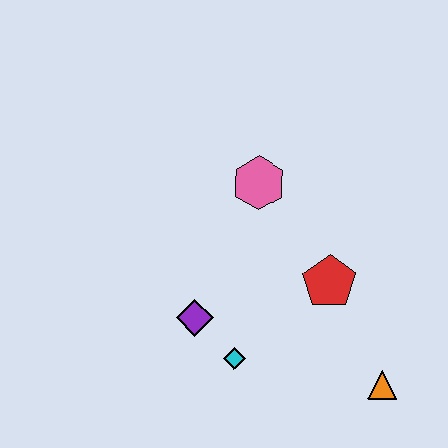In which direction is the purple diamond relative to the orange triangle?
The purple diamond is to the left of the orange triangle.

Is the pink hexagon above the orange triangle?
Yes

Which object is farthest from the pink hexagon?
The orange triangle is farthest from the pink hexagon.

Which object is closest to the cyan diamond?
The purple diamond is closest to the cyan diamond.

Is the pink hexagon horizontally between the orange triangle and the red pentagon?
No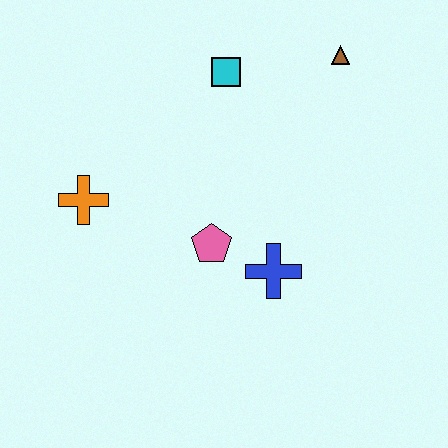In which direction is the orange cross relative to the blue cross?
The orange cross is to the left of the blue cross.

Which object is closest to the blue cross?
The pink pentagon is closest to the blue cross.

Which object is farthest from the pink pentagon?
The brown triangle is farthest from the pink pentagon.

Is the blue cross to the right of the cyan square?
Yes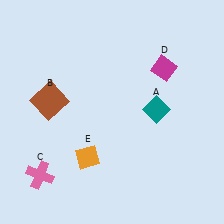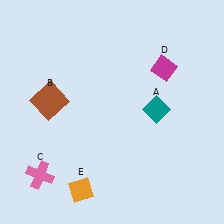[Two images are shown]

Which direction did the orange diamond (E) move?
The orange diamond (E) moved down.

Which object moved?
The orange diamond (E) moved down.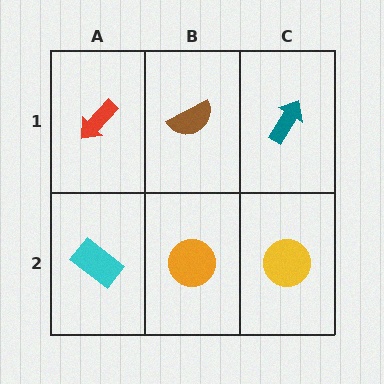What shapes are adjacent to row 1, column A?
A cyan rectangle (row 2, column A), a brown semicircle (row 1, column B).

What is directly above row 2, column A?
A red arrow.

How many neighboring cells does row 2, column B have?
3.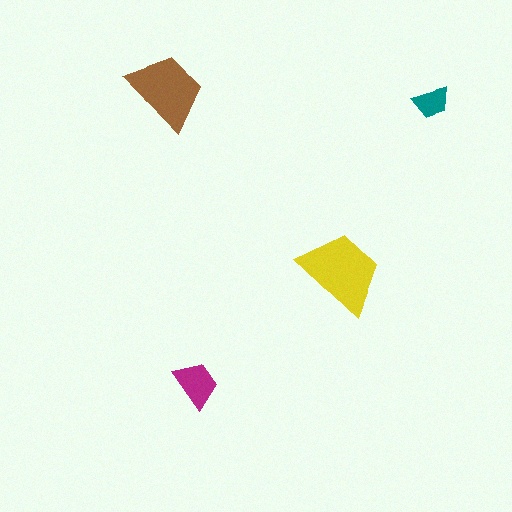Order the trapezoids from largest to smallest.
the yellow one, the brown one, the magenta one, the teal one.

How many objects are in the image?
There are 4 objects in the image.